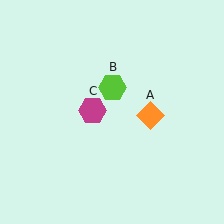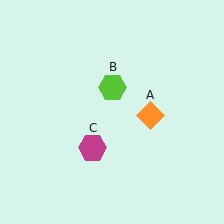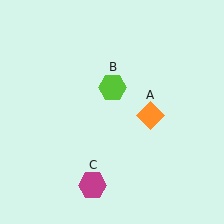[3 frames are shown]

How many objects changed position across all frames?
1 object changed position: magenta hexagon (object C).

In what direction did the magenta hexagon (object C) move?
The magenta hexagon (object C) moved down.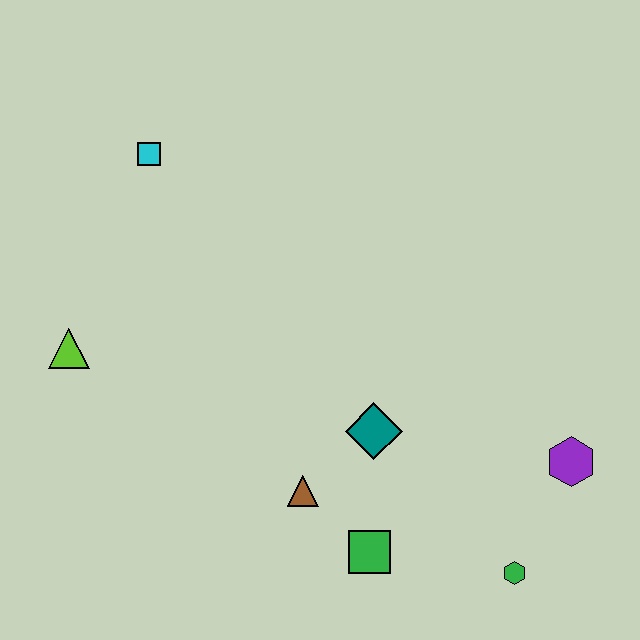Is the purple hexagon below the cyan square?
Yes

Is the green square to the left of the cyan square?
No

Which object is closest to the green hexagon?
The purple hexagon is closest to the green hexagon.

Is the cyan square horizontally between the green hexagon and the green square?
No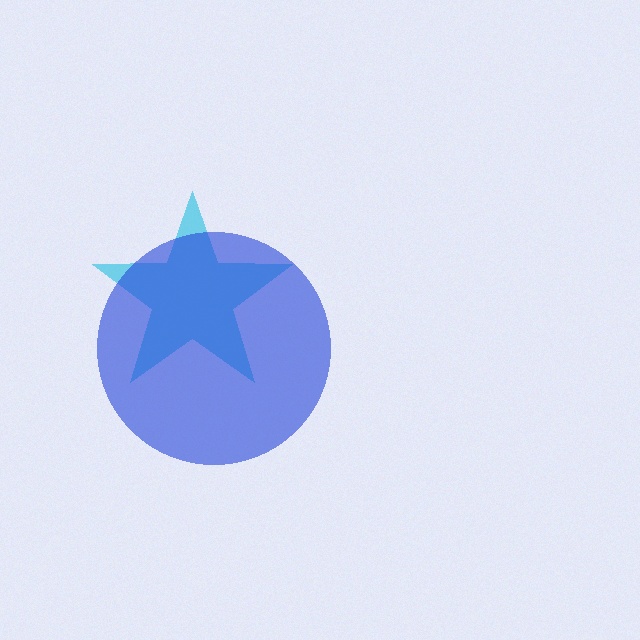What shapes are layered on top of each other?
The layered shapes are: a cyan star, a blue circle.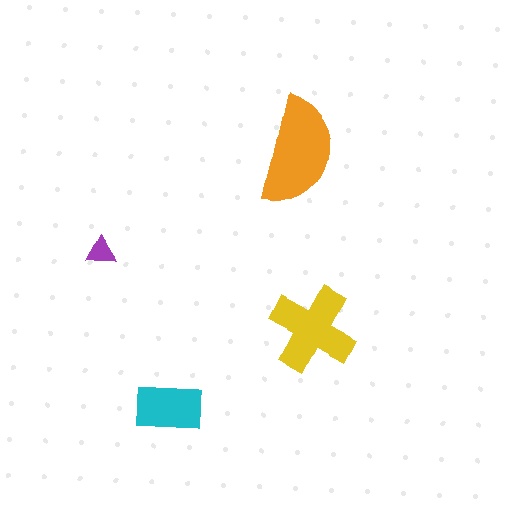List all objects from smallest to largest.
The purple triangle, the cyan rectangle, the yellow cross, the orange semicircle.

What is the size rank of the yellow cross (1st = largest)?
2nd.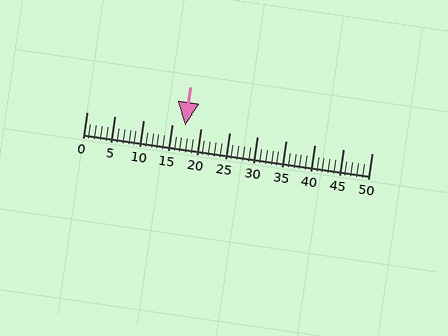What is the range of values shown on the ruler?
The ruler shows values from 0 to 50.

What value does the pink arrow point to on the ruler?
The pink arrow points to approximately 17.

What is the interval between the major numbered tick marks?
The major tick marks are spaced 5 units apart.